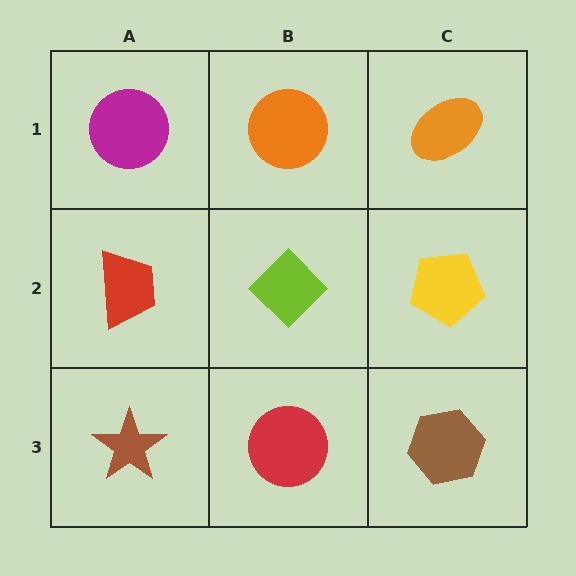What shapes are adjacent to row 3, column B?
A lime diamond (row 2, column B), a brown star (row 3, column A), a brown hexagon (row 3, column C).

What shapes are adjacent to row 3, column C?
A yellow pentagon (row 2, column C), a red circle (row 3, column B).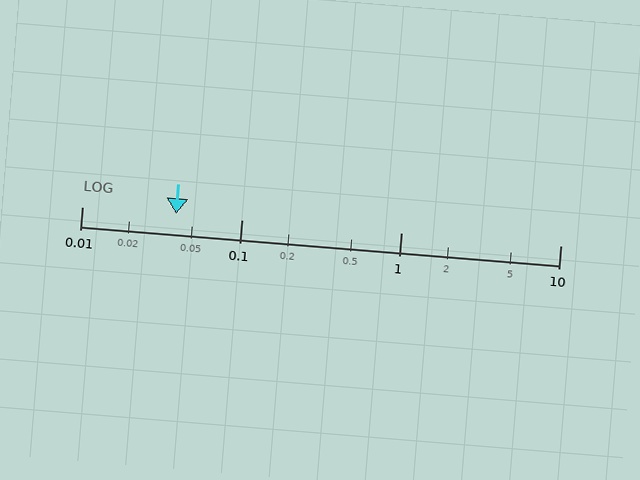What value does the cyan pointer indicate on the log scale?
The pointer indicates approximately 0.039.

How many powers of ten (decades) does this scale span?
The scale spans 3 decades, from 0.01 to 10.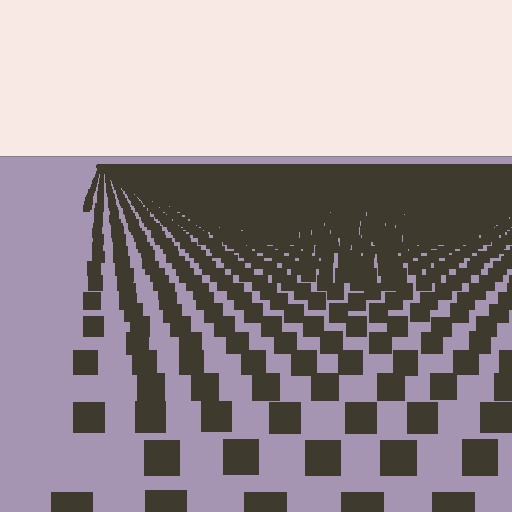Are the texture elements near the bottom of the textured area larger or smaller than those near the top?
Larger. Near the bottom, elements are closer to the viewer and appear at a bigger on-screen size.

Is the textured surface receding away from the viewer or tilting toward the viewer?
The surface is receding away from the viewer. Texture elements get smaller and denser toward the top.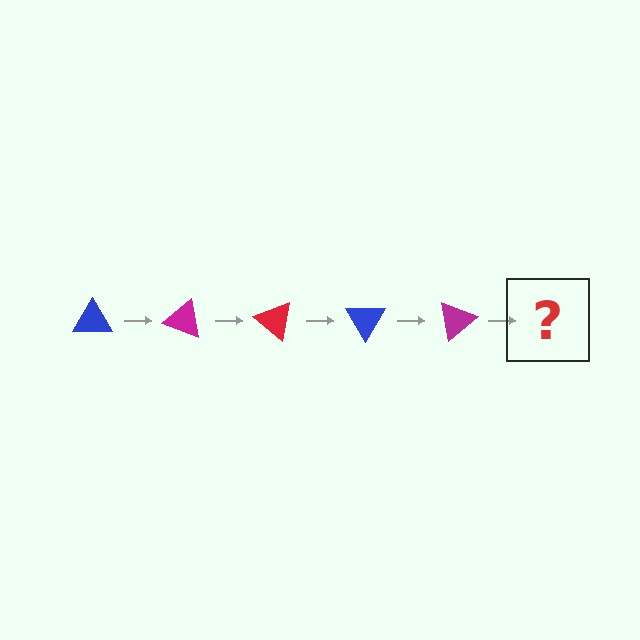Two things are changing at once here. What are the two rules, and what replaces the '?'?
The two rules are that it rotates 20 degrees each step and the color cycles through blue, magenta, and red. The '?' should be a red triangle, rotated 100 degrees from the start.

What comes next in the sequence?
The next element should be a red triangle, rotated 100 degrees from the start.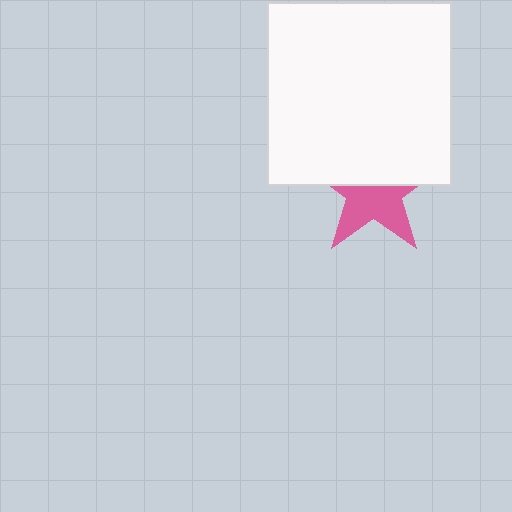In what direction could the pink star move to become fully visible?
The pink star could move down. That would shift it out from behind the white square entirely.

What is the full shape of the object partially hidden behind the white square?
The partially hidden object is a pink star.